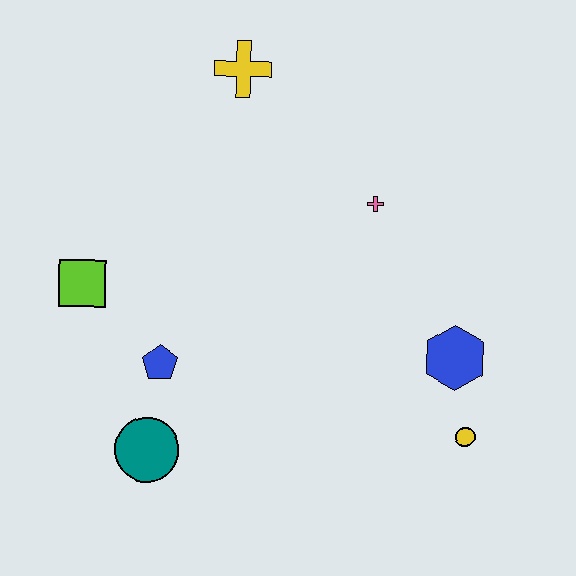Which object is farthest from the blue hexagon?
The lime square is farthest from the blue hexagon.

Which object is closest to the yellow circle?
The blue hexagon is closest to the yellow circle.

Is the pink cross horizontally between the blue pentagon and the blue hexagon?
Yes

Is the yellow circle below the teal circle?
No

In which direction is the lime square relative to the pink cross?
The lime square is to the left of the pink cross.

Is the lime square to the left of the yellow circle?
Yes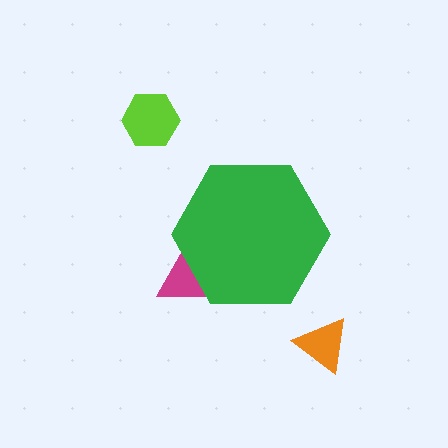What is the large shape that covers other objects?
A green hexagon.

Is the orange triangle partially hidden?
No, the orange triangle is fully visible.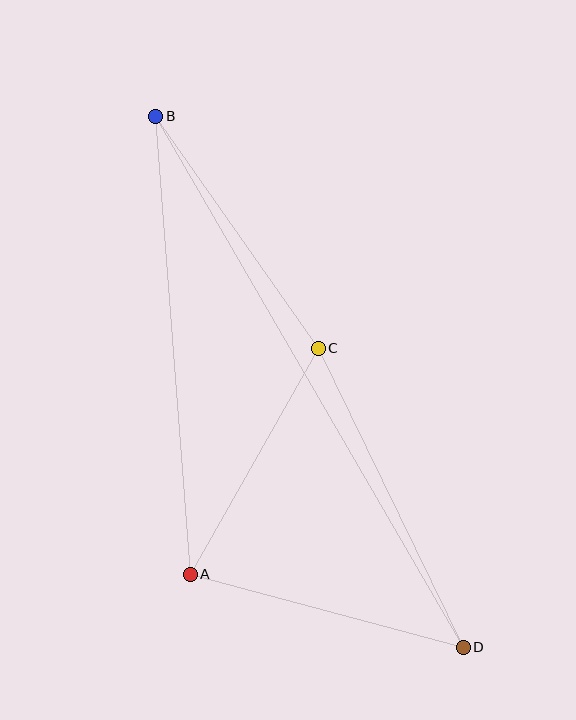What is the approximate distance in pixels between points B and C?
The distance between B and C is approximately 283 pixels.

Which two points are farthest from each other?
Points B and D are farthest from each other.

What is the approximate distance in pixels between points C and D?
The distance between C and D is approximately 332 pixels.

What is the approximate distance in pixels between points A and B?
The distance between A and B is approximately 459 pixels.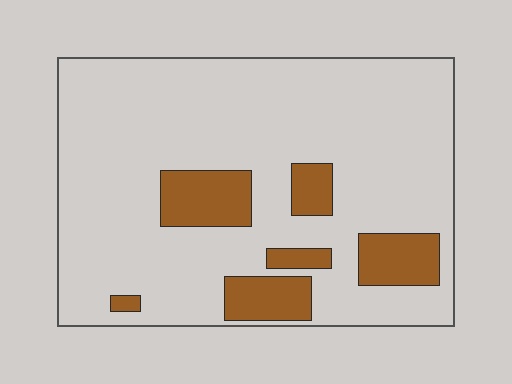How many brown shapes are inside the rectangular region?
6.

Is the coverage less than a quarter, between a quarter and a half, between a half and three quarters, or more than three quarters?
Less than a quarter.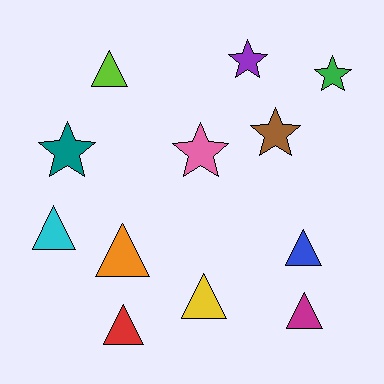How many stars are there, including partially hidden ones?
There are 5 stars.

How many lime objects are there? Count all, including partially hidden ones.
There is 1 lime object.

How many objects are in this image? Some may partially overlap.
There are 12 objects.